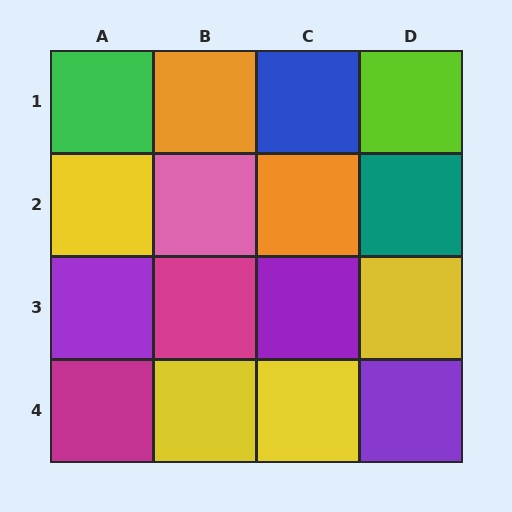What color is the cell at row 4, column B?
Yellow.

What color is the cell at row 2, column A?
Yellow.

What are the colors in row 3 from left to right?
Purple, magenta, purple, yellow.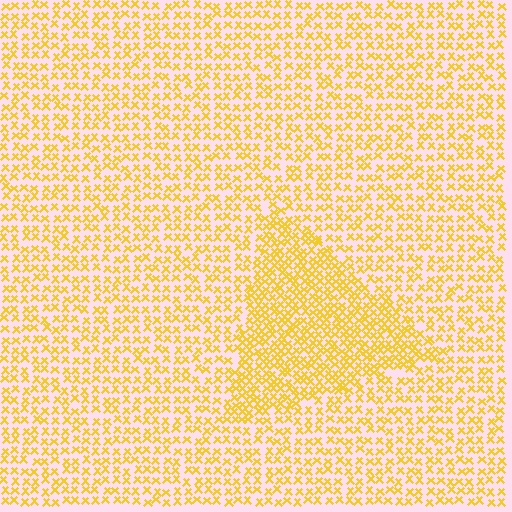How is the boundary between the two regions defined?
The boundary is defined by a change in element density (approximately 1.7x ratio). All elements are the same color, size, and shape.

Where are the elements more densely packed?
The elements are more densely packed inside the triangle boundary.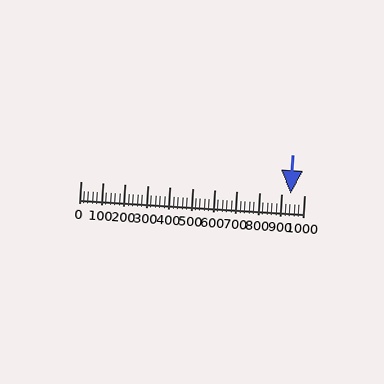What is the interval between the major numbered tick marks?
The major tick marks are spaced 100 units apart.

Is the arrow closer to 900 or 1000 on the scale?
The arrow is closer to 900.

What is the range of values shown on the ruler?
The ruler shows values from 0 to 1000.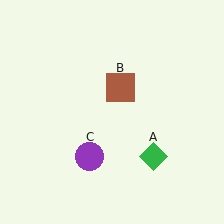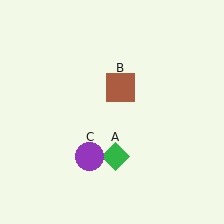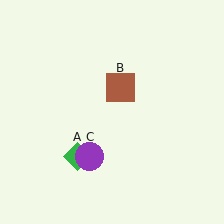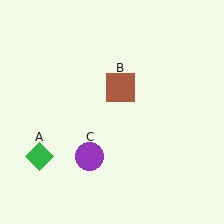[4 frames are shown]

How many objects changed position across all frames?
1 object changed position: green diamond (object A).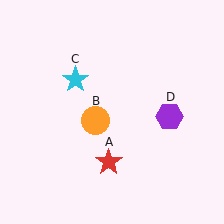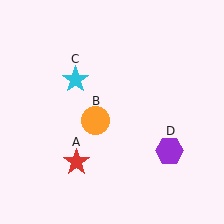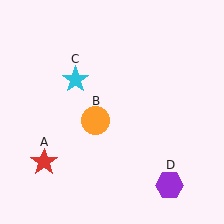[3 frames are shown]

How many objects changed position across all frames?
2 objects changed position: red star (object A), purple hexagon (object D).